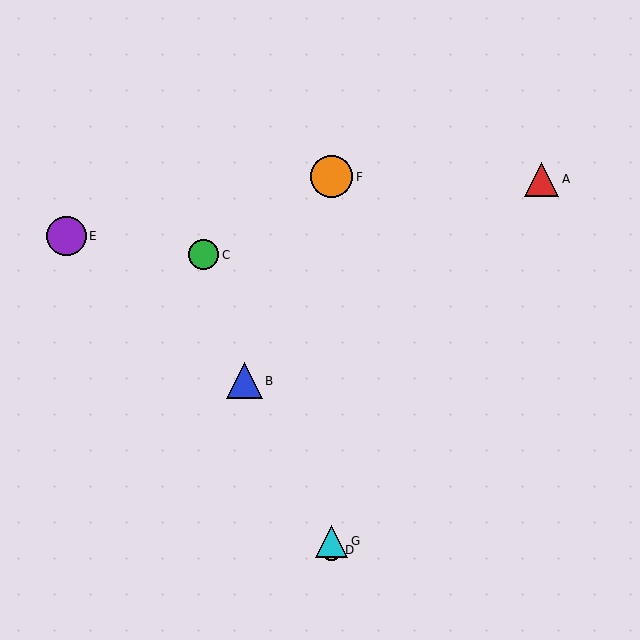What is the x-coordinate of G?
Object G is at x≈332.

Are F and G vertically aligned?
Yes, both are at x≈332.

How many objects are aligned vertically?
3 objects (D, F, G) are aligned vertically.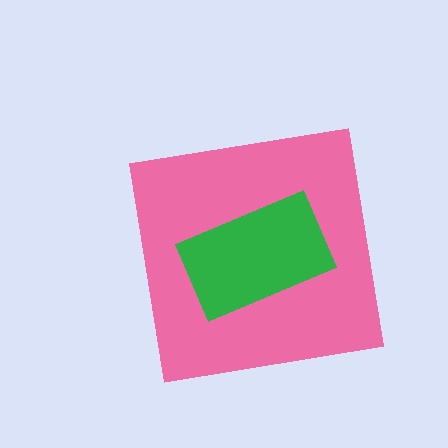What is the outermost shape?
The pink square.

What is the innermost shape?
The green rectangle.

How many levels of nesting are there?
2.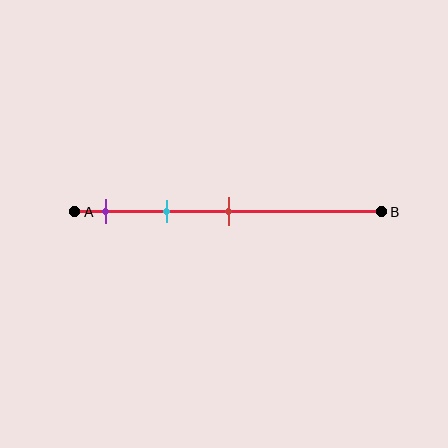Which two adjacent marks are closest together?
The purple and cyan marks are the closest adjacent pair.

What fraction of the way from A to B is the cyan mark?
The cyan mark is approximately 30% (0.3) of the way from A to B.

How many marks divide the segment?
There are 3 marks dividing the segment.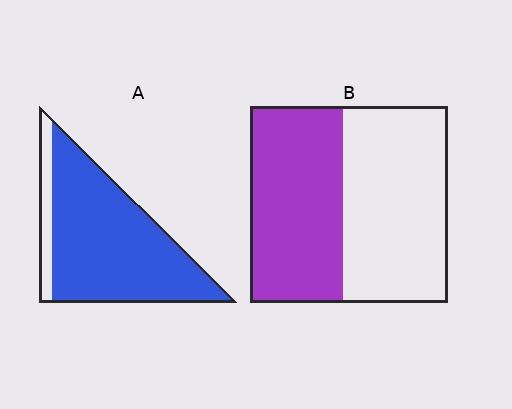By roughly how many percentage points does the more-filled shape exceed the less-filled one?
By roughly 40 percentage points (A over B).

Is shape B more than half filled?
Roughly half.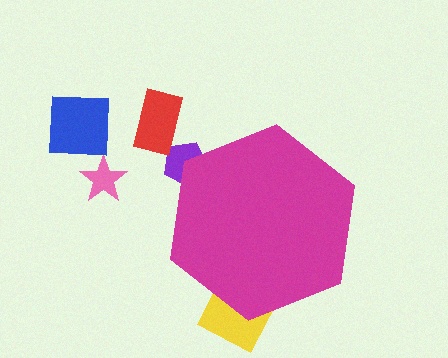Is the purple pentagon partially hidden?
Yes, the purple pentagon is partially hidden behind the magenta hexagon.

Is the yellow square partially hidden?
Yes, the yellow square is partially hidden behind the magenta hexagon.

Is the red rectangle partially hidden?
No, the red rectangle is fully visible.